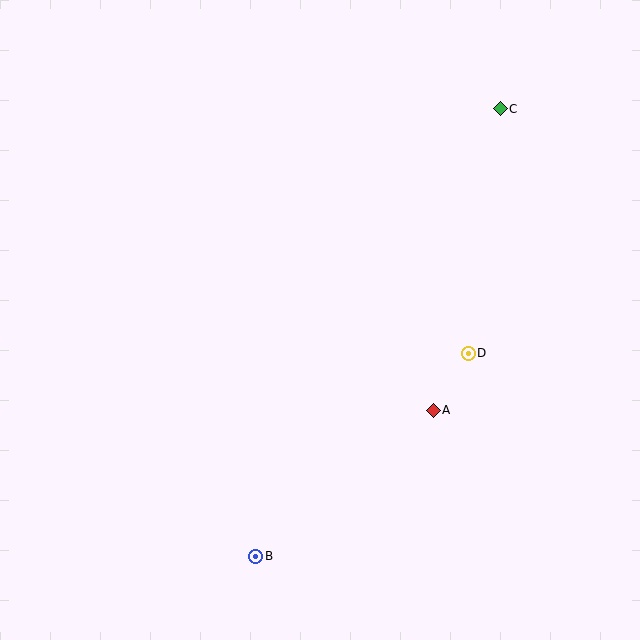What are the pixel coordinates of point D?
Point D is at (468, 353).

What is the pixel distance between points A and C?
The distance between A and C is 309 pixels.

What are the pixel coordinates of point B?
Point B is at (256, 556).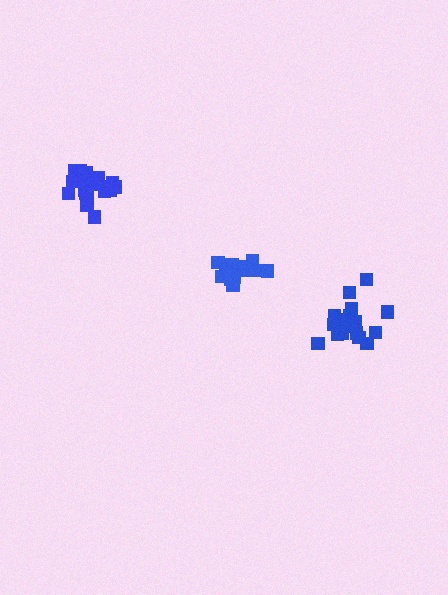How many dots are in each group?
Group 1: 20 dots, Group 2: 15 dots, Group 3: 20 dots (55 total).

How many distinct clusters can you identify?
There are 3 distinct clusters.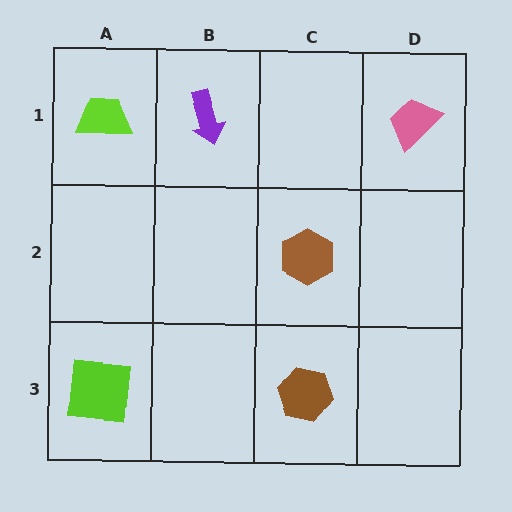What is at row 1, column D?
A pink trapezoid.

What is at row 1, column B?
A purple arrow.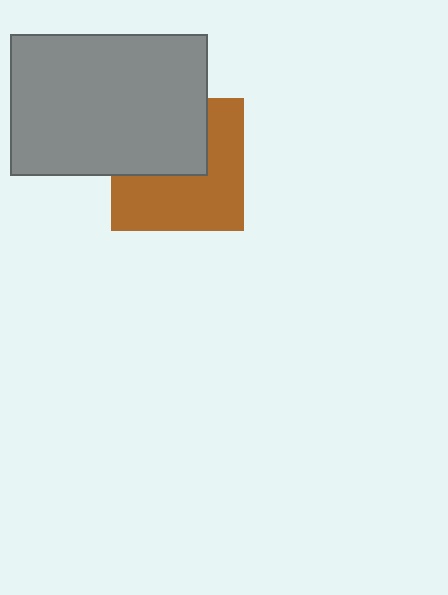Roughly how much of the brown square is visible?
About half of it is visible (roughly 58%).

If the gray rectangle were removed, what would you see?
You would see the complete brown square.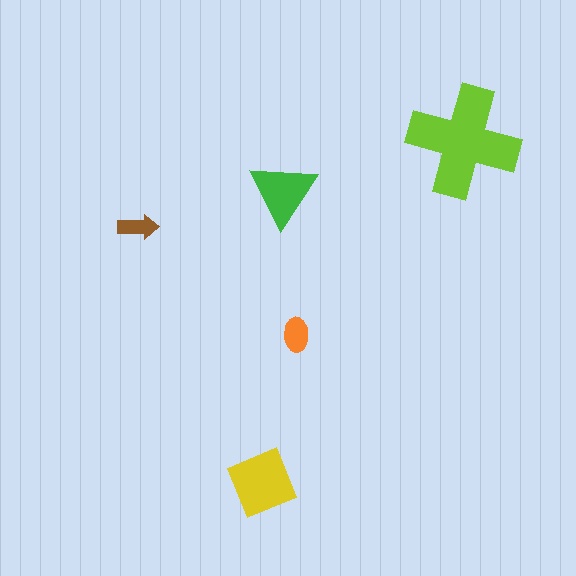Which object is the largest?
The lime cross.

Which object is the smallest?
The brown arrow.